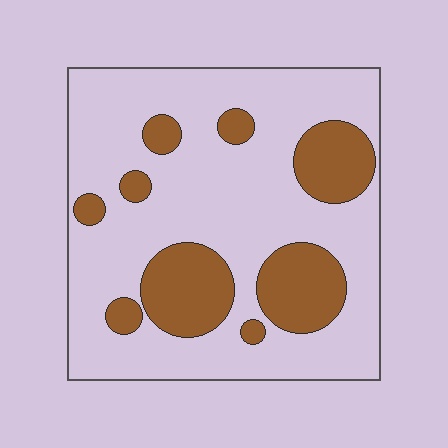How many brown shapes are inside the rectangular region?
9.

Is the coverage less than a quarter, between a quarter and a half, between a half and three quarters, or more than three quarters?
Between a quarter and a half.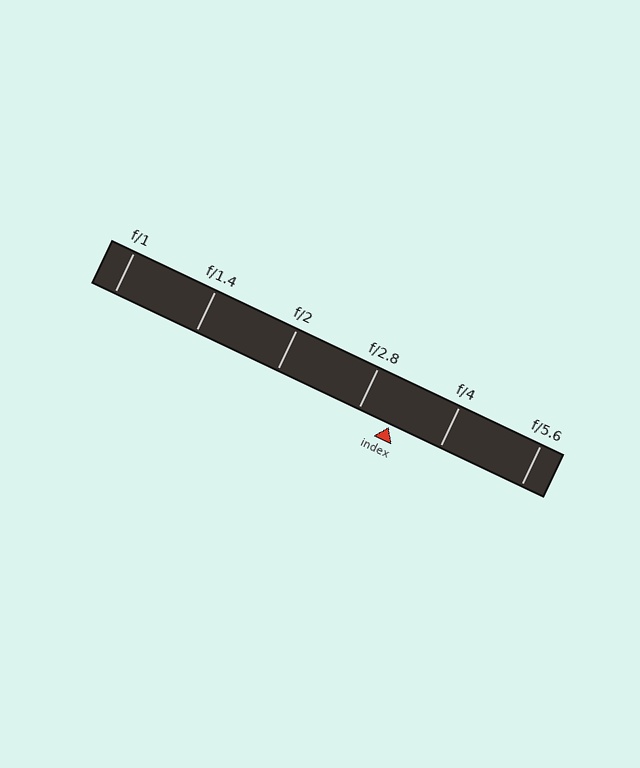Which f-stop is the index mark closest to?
The index mark is closest to f/2.8.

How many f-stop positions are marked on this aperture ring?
There are 6 f-stop positions marked.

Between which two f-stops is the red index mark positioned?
The index mark is between f/2.8 and f/4.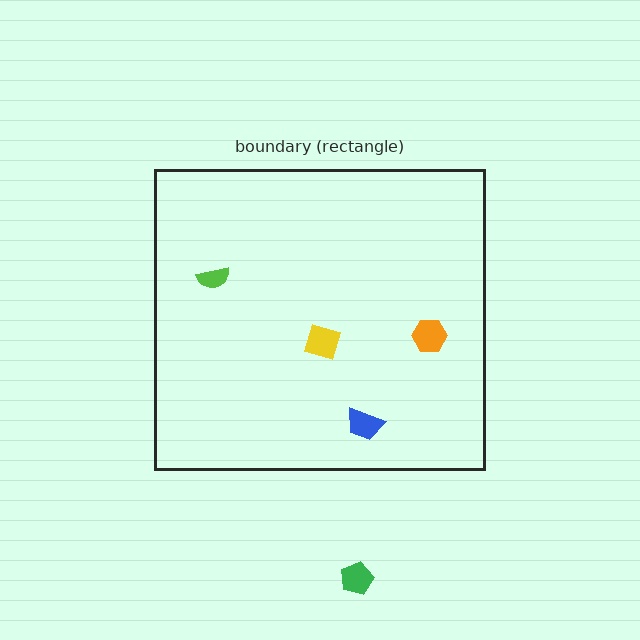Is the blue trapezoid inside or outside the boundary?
Inside.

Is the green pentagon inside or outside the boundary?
Outside.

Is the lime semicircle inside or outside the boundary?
Inside.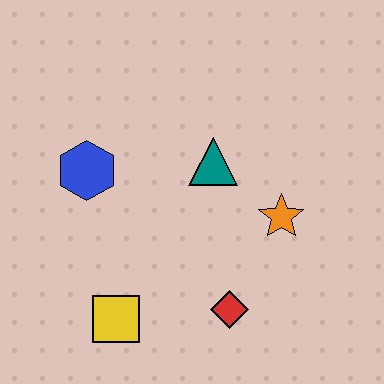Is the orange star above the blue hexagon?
No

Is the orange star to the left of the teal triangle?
No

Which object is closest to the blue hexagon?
The teal triangle is closest to the blue hexagon.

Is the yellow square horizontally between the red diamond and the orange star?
No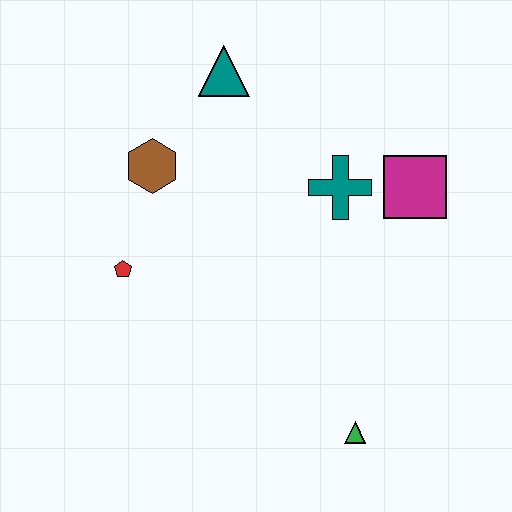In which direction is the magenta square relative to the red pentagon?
The magenta square is to the right of the red pentagon.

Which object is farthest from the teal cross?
The green triangle is farthest from the teal cross.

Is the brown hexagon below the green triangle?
No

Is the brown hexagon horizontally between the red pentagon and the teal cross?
Yes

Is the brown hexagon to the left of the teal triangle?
Yes